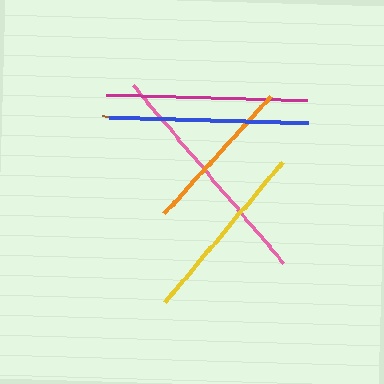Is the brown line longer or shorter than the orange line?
The brown line is longer than the orange line.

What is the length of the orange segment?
The orange segment is approximately 159 pixels long.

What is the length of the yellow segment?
The yellow segment is approximately 184 pixels long.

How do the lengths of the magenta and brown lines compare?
The magenta and brown lines are approximately the same length.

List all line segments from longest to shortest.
From longest to shortest: pink, magenta, blue, brown, yellow, orange.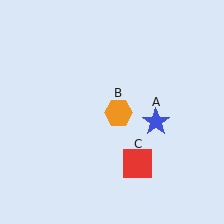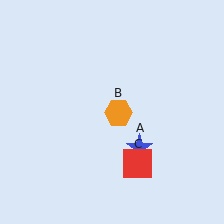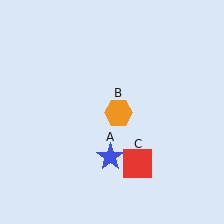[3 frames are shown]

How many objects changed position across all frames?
1 object changed position: blue star (object A).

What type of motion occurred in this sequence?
The blue star (object A) rotated clockwise around the center of the scene.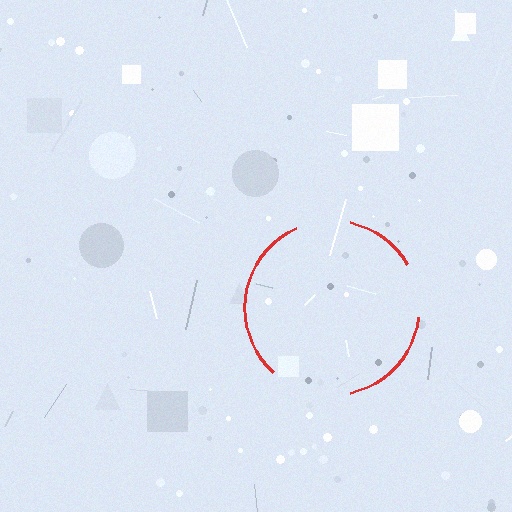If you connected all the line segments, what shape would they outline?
They would outline a circle.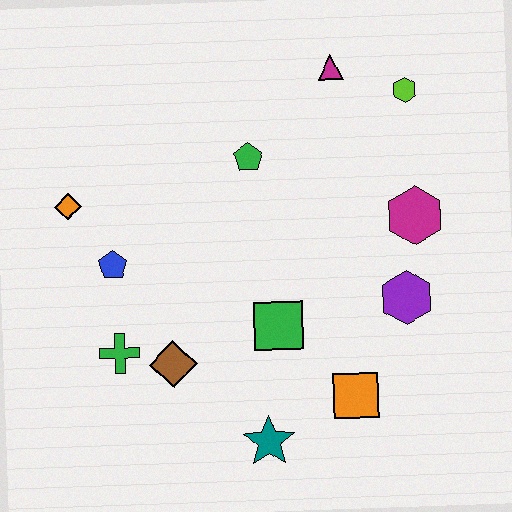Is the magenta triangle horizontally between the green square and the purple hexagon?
Yes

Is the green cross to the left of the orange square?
Yes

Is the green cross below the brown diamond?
No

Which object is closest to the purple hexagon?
The magenta hexagon is closest to the purple hexagon.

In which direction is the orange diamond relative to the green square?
The orange diamond is to the left of the green square.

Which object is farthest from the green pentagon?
The teal star is farthest from the green pentagon.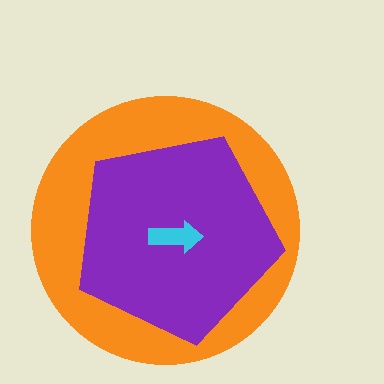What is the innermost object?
The cyan arrow.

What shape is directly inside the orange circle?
The purple pentagon.